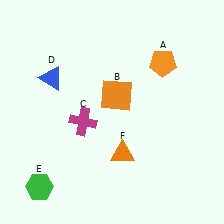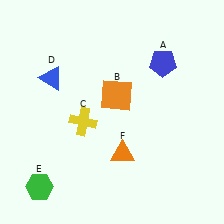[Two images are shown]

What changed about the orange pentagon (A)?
In Image 1, A is orange. In Image 2, it changed to blue.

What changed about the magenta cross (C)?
In Image 1, C is magenta. In Image 2, it changed to yellow.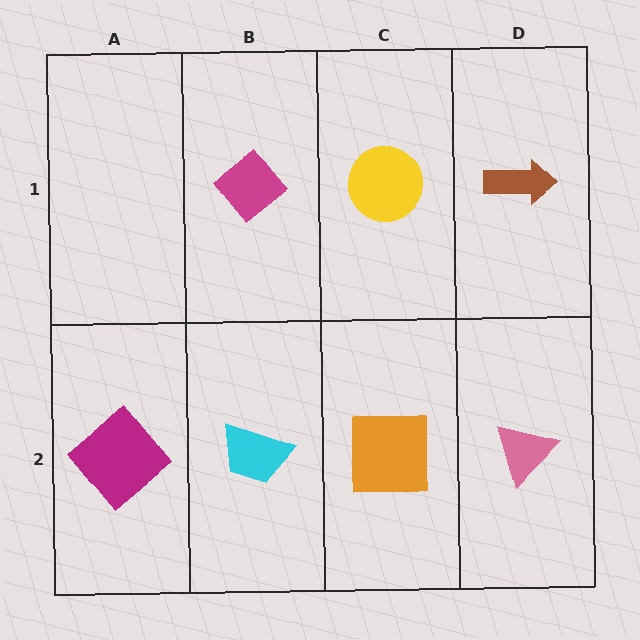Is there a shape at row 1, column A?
No, that cell is empty.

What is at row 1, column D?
A brown arrow.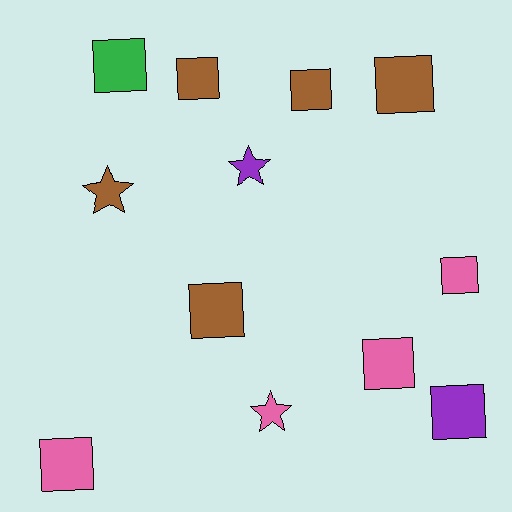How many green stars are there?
There are no green stars.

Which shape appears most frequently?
Square, with 9 objects.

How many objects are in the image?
There are 12 objects.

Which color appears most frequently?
Brown, with 5 objects.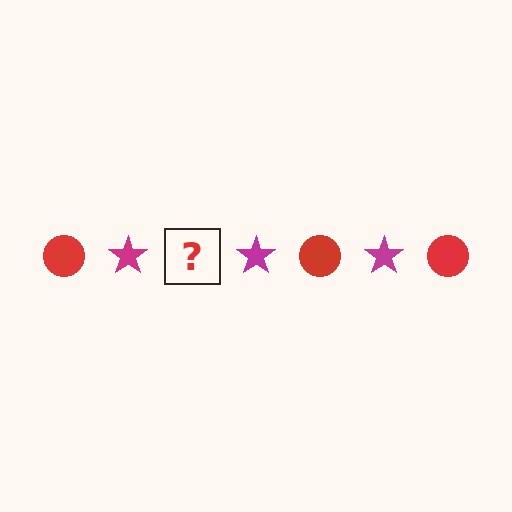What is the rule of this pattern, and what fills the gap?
The rule is that the pattern alternates between red circle and magenta star. The gap should be filled with a red circle.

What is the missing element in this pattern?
The missing element is a red circle.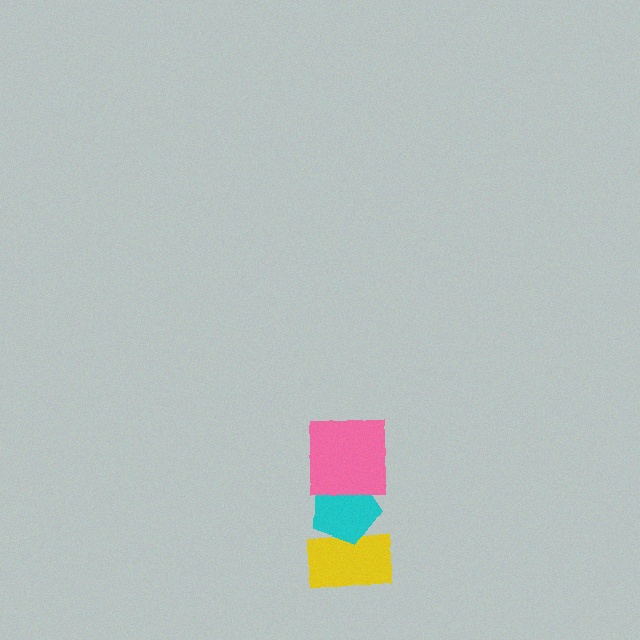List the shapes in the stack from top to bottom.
From top to bottom: the pink square, the cyan pentagon, the yellow rectangle.